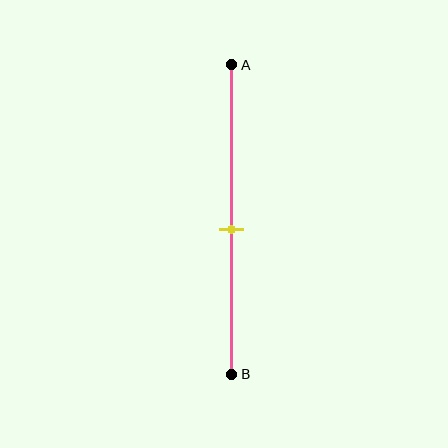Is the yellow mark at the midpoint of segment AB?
No, the mark is at about 55% from A, not at the 50% midpoint.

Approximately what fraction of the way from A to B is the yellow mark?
The yellow mark is approximately 55% of the way from A to B.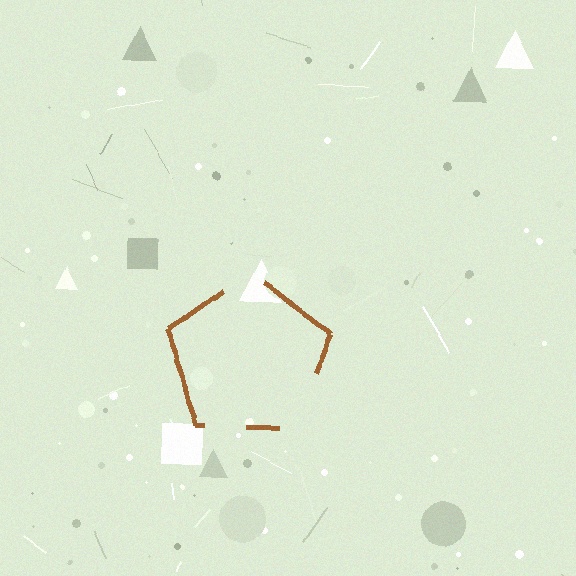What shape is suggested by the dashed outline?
The dashed outline suggests a pentagon.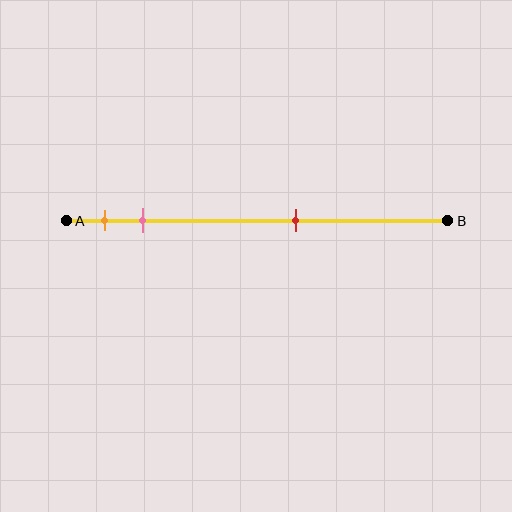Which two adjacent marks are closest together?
The orange and pink marks are the closest adjacent pair.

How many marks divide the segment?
There are 3 marks dividing the segment.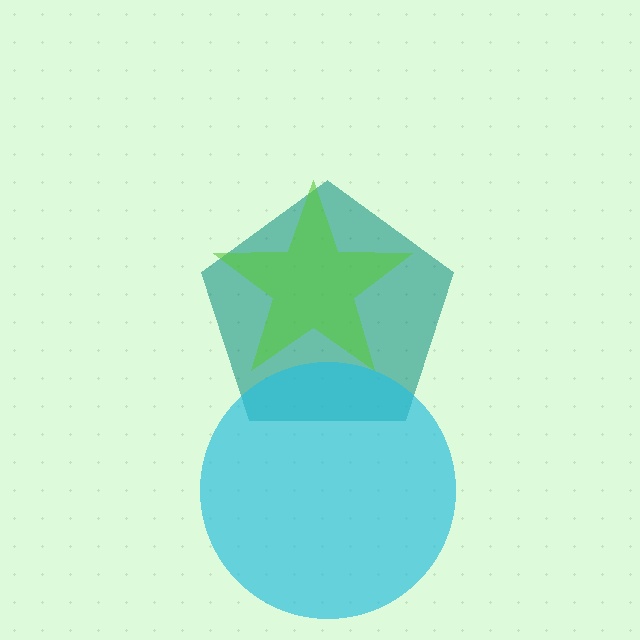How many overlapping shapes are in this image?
There are 3 overlapping shapes in the image.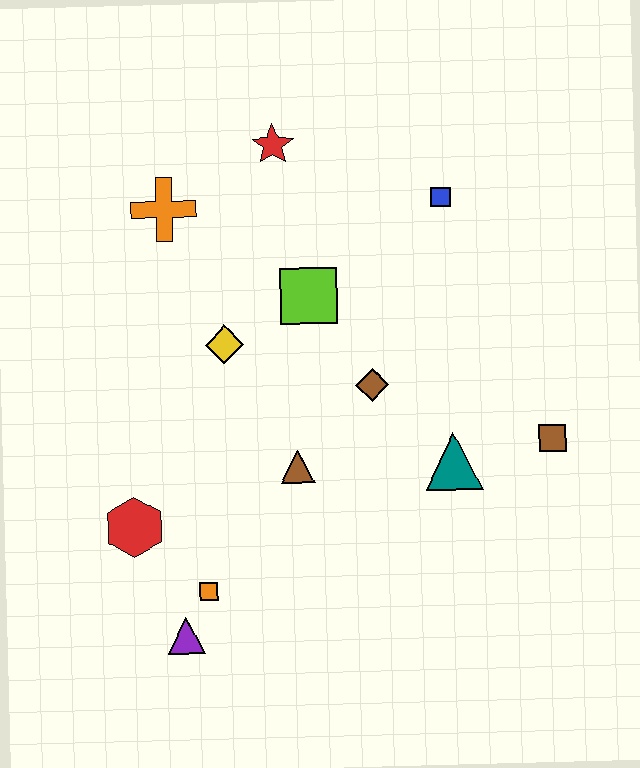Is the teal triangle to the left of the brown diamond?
No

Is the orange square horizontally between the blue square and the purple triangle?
Yes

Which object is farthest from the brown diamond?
The purple triangle is farthest from the brown diamond.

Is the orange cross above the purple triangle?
Yes